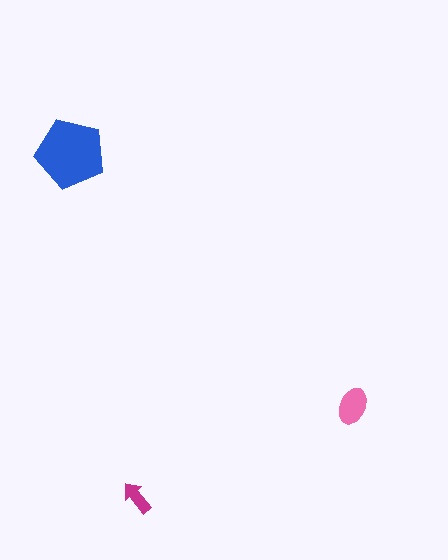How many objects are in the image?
There are 3 objects in the image.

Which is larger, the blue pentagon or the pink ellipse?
The blue pentagon.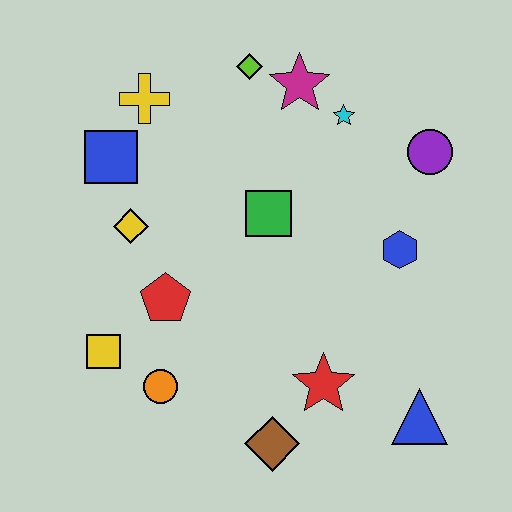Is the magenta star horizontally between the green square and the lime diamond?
No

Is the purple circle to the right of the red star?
Yes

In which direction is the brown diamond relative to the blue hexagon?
The brown diamond is below the blue hexagon.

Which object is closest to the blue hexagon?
The purple circle is closest to the blue hexagon.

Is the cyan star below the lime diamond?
Yes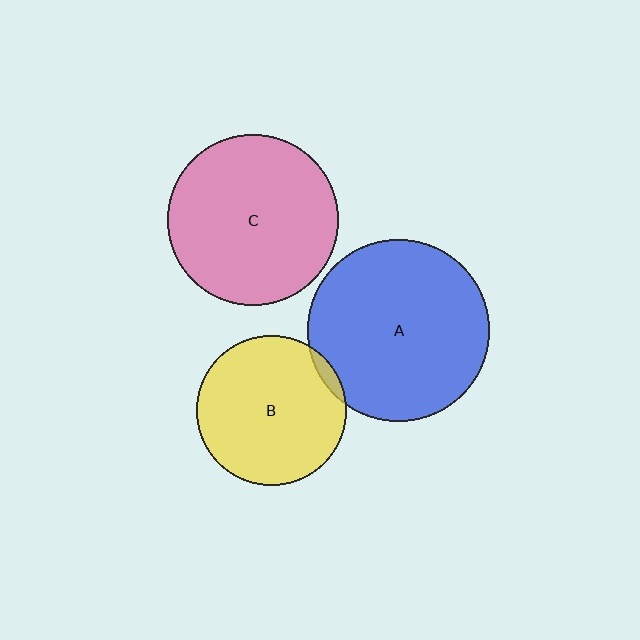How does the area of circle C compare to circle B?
Approximately 1.3 times.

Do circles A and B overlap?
Yes.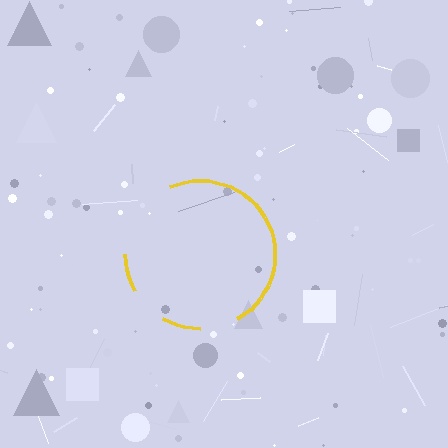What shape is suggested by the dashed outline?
The dashed outline suggests a circle.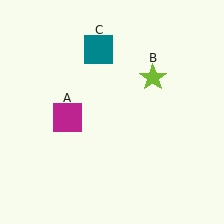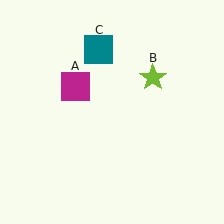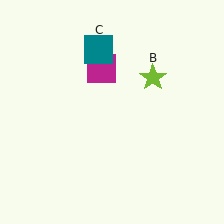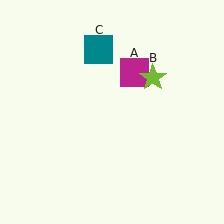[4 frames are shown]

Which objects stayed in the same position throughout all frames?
Lime star (object B) and teal square (object C) remained stationary.